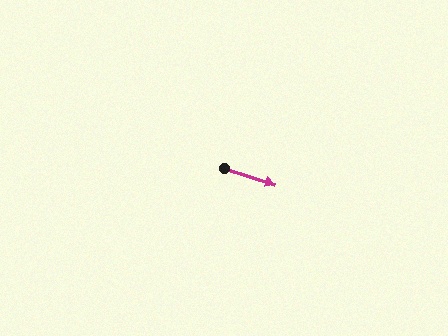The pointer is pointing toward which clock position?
Roughly 4 o'clock.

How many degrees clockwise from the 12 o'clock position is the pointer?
Approximately 108 degrees.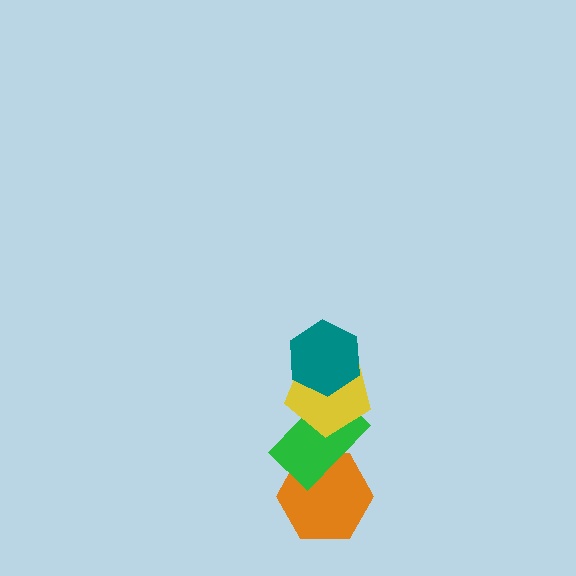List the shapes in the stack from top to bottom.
From top to bottom: the teal hexagon, the yellow pentagon, the green rectangle, the orange hexagon.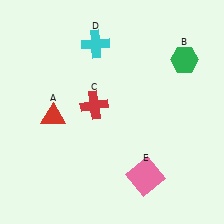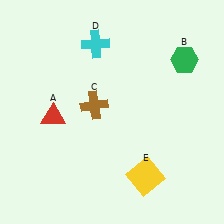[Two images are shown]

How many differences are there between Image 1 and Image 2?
There are 2 differences between the two images.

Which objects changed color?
C changed from red to brown. E changed from pink to yellow.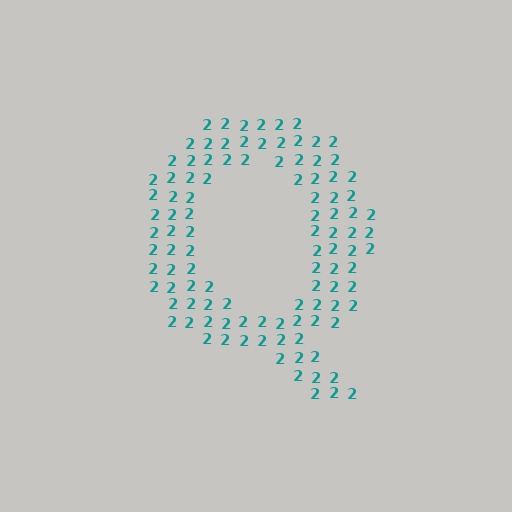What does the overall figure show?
The overall figure shows the letter Q.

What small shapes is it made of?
It is made of small digit 2's.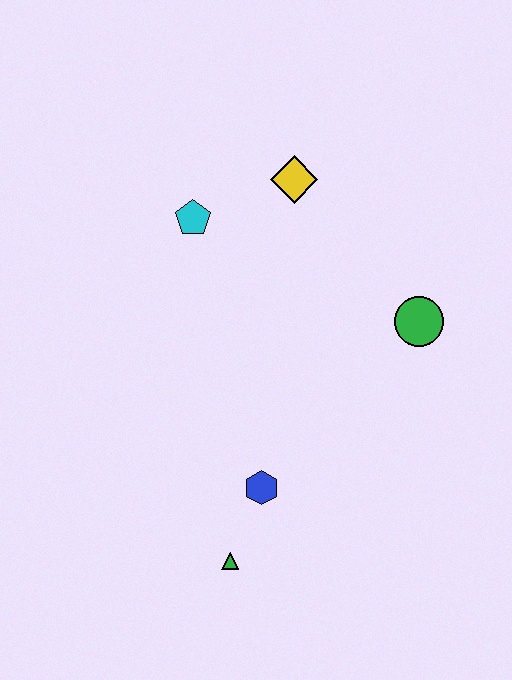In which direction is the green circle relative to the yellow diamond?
The green circle is below the yellow diamond.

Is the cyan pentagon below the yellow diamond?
Yes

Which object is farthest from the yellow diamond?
The green triangle is farthest from the yellow diamond.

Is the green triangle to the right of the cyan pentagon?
Yes